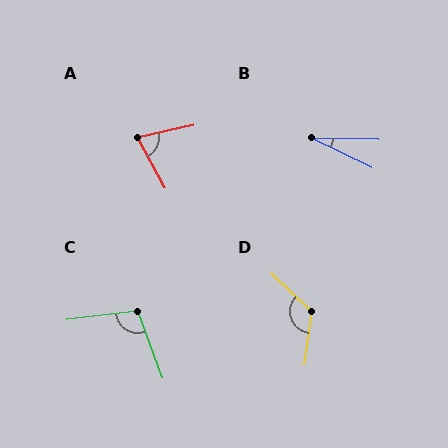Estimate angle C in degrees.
Approximately 103 degrees.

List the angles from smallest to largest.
B (25°), A (74°), C (103°), D (126°).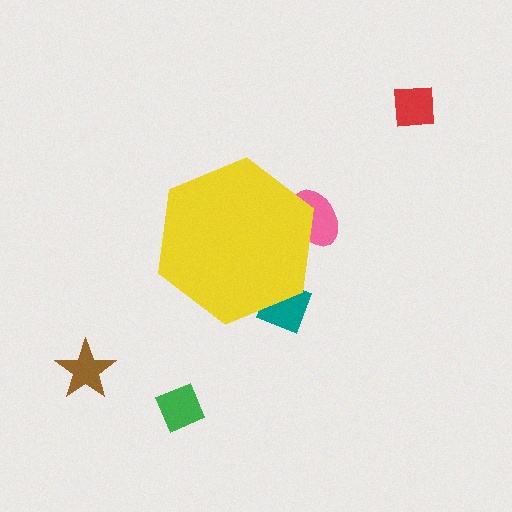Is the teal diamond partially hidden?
Yes, the teal diamond is partially hidden behind the yellow hexagon.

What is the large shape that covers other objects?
A yellow hexagon.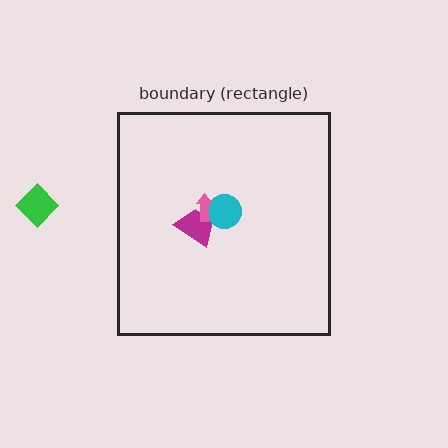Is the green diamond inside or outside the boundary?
Outside.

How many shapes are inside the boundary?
3 inside, 1 outside.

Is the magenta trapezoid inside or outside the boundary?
Inside.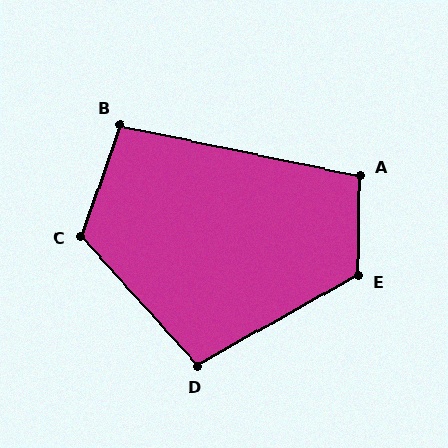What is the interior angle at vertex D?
Approximately 103 degrees (obtuse).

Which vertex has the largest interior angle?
E, at approximately 120 degrees.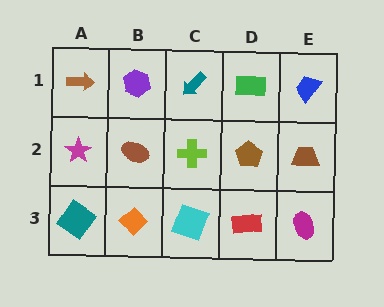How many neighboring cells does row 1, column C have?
3.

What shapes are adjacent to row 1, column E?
A brown trapezoid (row 2, column E), a green rectangle (row 1, column D).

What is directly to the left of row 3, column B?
A teal diamond.